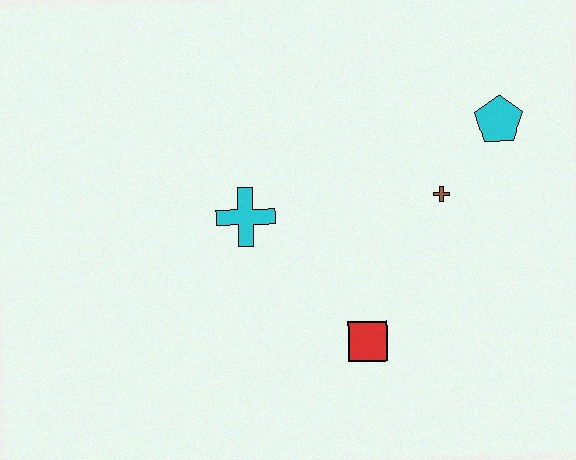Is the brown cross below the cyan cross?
No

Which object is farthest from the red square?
The cyan pentagon is farthest from the red square.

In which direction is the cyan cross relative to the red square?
The cyan cross is above the red square.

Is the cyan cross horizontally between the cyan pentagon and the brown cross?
No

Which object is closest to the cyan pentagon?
The brown cross is closest to the cyan pentagon.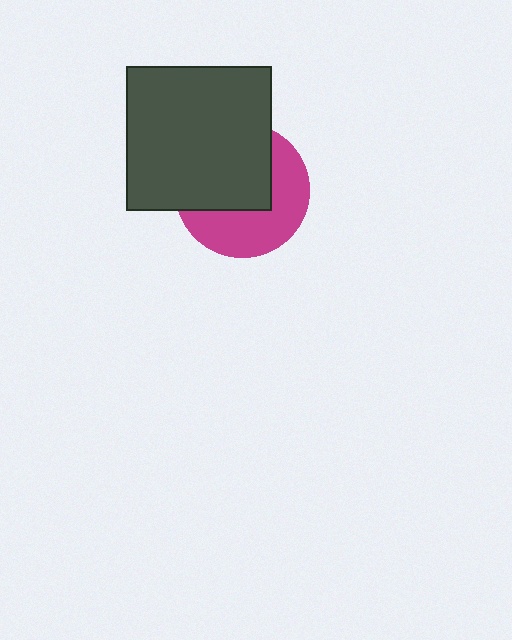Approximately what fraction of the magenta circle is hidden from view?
Roughly 52% of the magenta circle is hidden behind the dark gray square.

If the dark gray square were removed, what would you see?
You would see the complete magenta circle.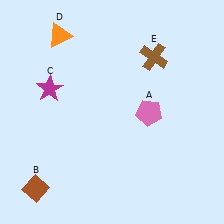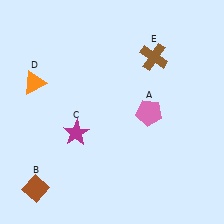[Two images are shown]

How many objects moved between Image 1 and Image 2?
2 objects moved between the two images.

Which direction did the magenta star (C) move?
The magenta star (C) moved down.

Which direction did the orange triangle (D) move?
The orange triangle (D) moved down.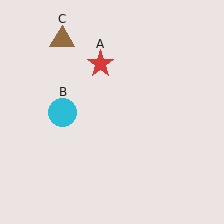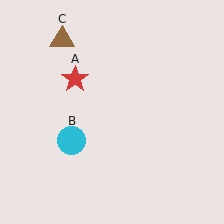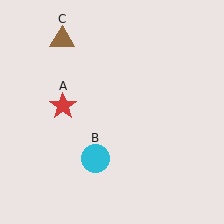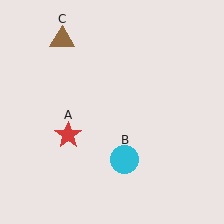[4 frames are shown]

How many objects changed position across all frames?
2 objects changed position: red star (object A), cyan circle (object B).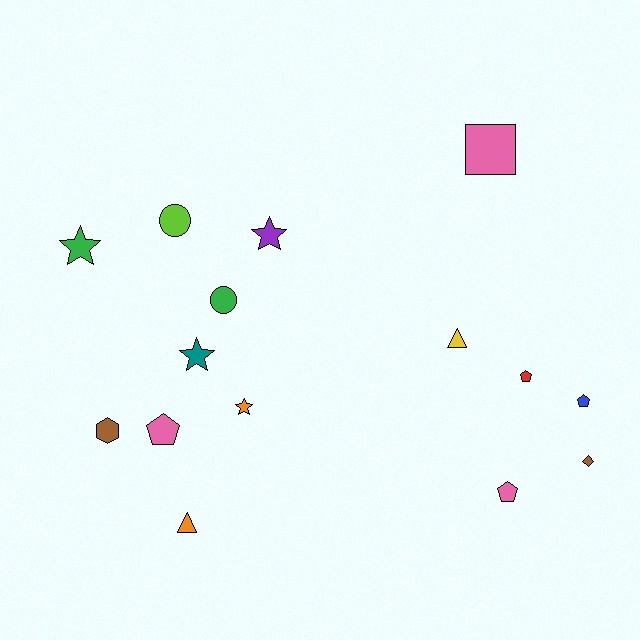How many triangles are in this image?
There are 2 triangles.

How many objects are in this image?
There are 15 objects.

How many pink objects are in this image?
There are 3 pink objects.